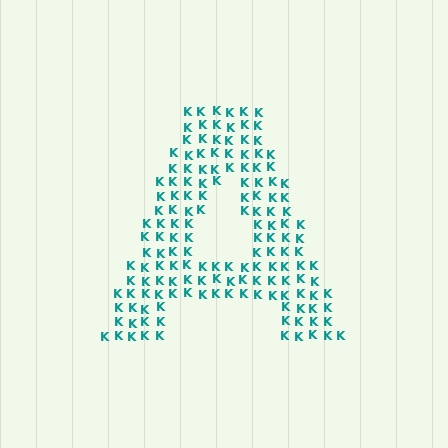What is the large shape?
The large shape is the letter A.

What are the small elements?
The small elements are letter K's.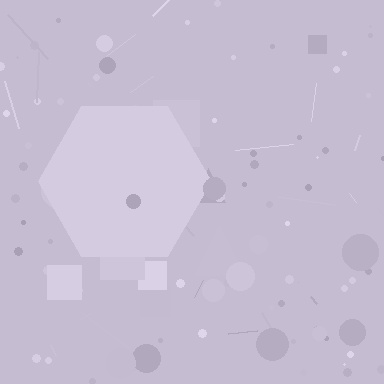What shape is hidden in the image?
A hexagon is hidden in the image.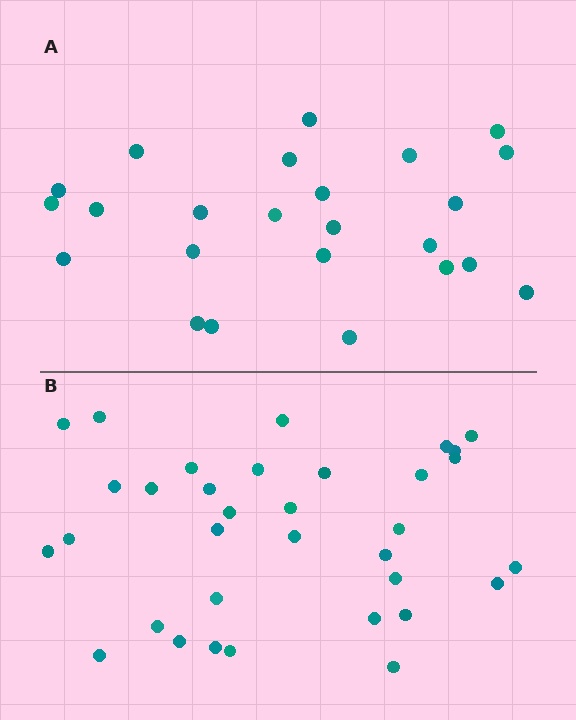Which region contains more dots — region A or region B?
Region B (the bottom region) has more dots.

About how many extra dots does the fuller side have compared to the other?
Region B has roughly 10 or so more dots than region A.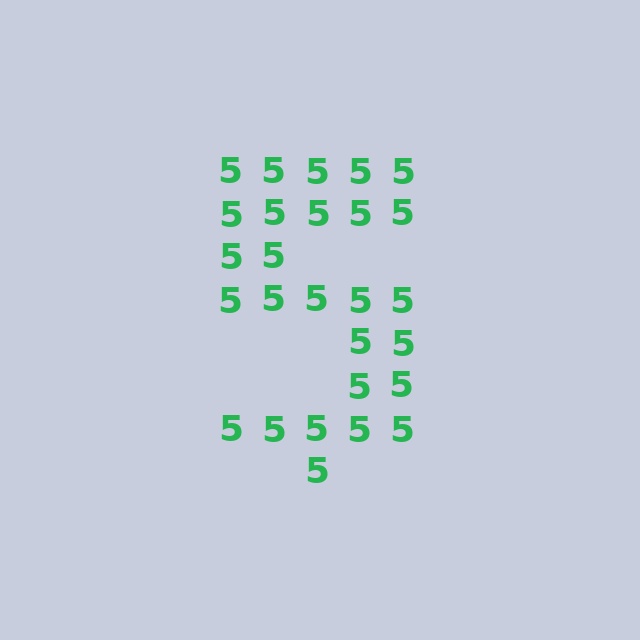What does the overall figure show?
The overall figure shows the digit 5.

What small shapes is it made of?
It is made of small digit 5's.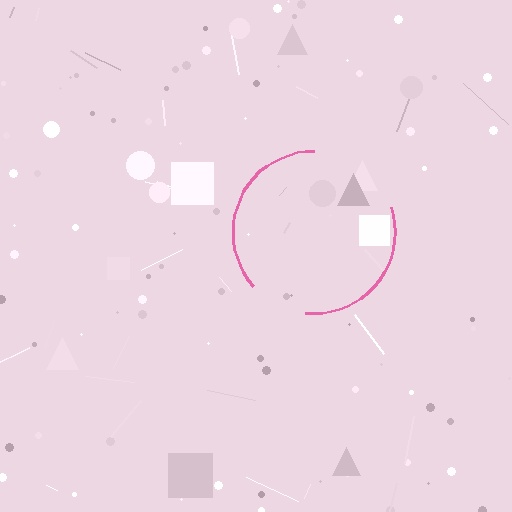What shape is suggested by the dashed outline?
The dashed outline suggests a circle.